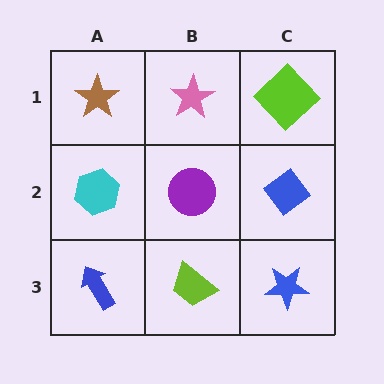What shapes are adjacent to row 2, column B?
A pink star (row 1, column B), a lime trapezoid (row 3, column B), a cyan hexagon (row 2, column A), a blue diamond (row 2, column C).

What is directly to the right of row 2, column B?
A blue diamond.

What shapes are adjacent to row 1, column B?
A purple circle (row 2, column B), a brown star (row 1, column A), a lime diamond (row 1, column C).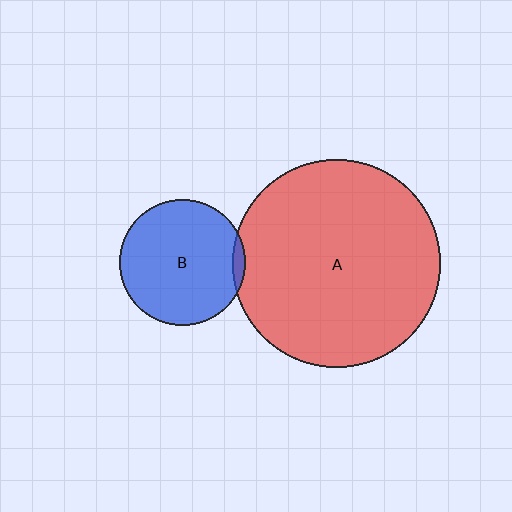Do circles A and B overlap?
Yes.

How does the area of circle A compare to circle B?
Approximately 2.8 times.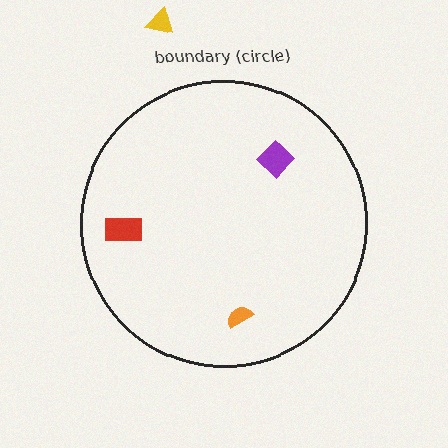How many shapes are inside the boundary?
3 inside, 1 outside.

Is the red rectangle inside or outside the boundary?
Inside.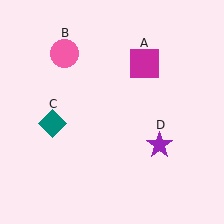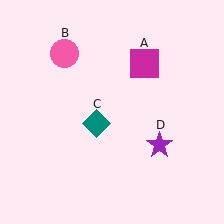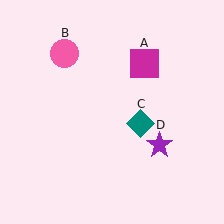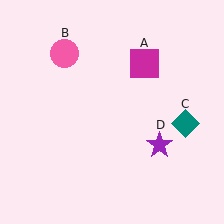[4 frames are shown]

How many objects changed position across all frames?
1 object changed position: teal diamond (object C).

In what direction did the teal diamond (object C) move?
The teal diamond (object C) moved right.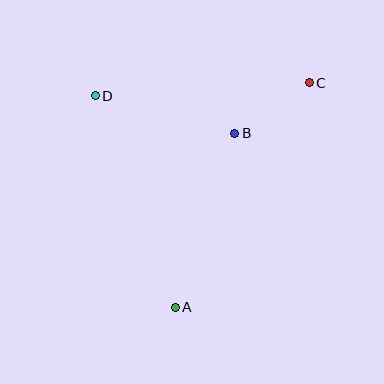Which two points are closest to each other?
Points B and C are closest to each other.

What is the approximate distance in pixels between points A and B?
The distance between A and B is approximately 184 pixels.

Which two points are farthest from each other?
Points A and C are farthest from each other.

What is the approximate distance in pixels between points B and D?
The distance between B and D is approximately 145 pixels.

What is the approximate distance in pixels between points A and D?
The distance between A and D is approximately 227 pixels.